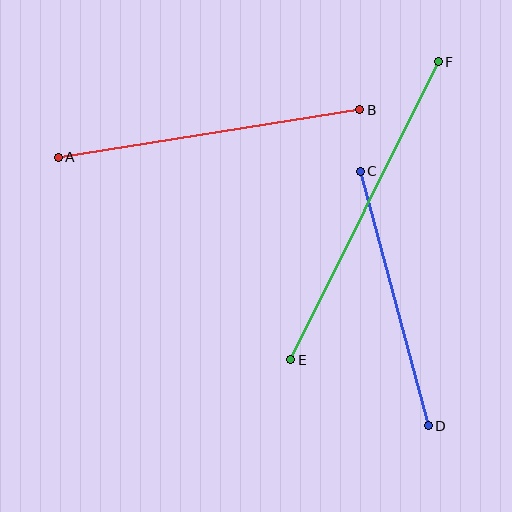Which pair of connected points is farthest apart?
Points E and F are farthest apart.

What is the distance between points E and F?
The distance is approximately 333 pixels.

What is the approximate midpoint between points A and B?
The midpoint is at approximately (209, 134) pixels.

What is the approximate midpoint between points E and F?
The midpoint is at approximately (365, 211) pixels.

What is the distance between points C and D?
The distance is approximately 263 pixels.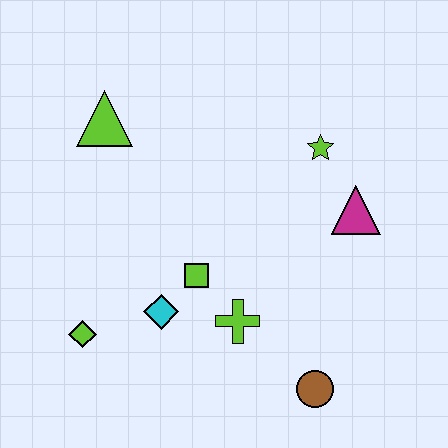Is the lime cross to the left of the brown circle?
Yes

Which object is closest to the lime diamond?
The cyan diamond is closest to the lime diamond.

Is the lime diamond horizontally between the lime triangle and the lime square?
No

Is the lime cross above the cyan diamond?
No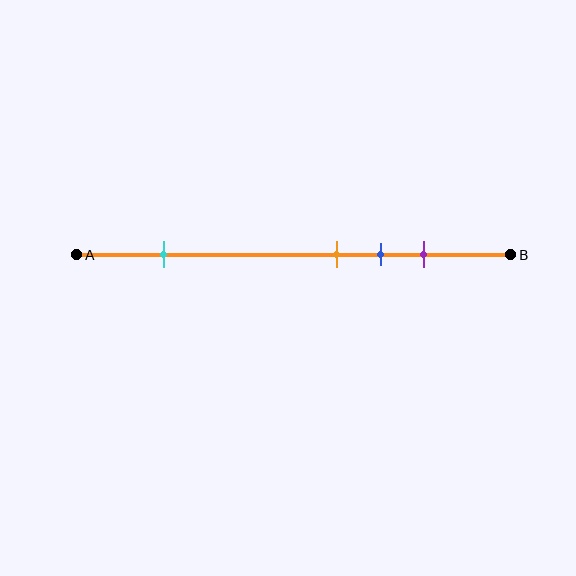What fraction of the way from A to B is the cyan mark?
The cyan mark is approximately 20% (0.2) of the way from A to B.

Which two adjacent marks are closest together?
The orange and blue marks are the closest adjacent pair.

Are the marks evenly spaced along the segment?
No, the marks are not evenly spaced.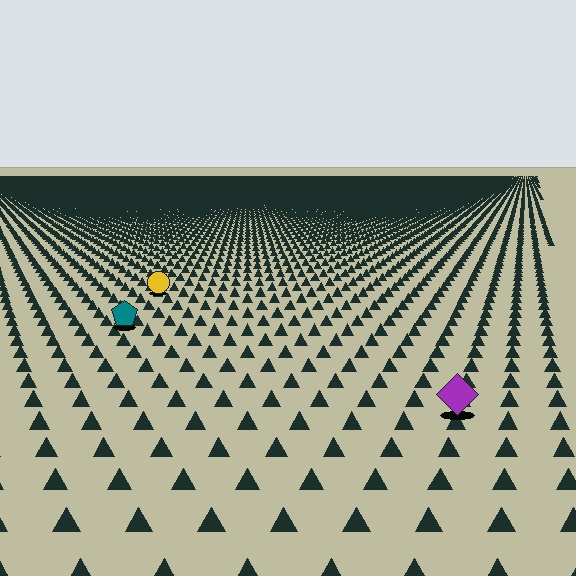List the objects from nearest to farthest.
From nearest to farthest: the purple diamond, the teal pentagon, the yellow circle.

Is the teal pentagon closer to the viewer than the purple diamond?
No. The purple diamond is closer — you can tell from the texture gradient: the ground texture is coarser near it.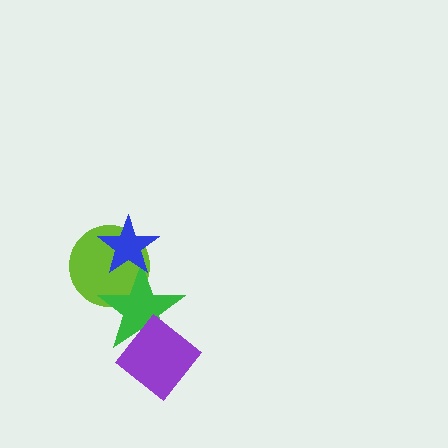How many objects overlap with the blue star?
2 objects overlap with the blue star.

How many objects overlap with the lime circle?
2 objects overlap with the lime circle.